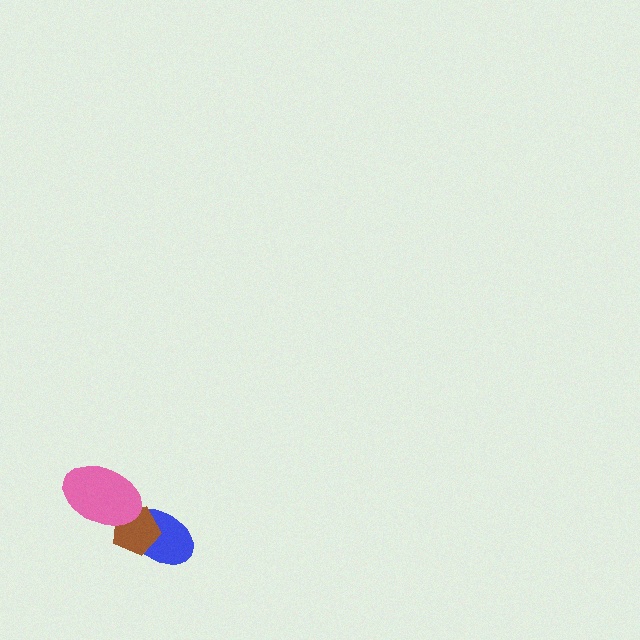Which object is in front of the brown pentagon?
The pink ellipse is in front of the brown pentagon.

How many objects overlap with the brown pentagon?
2 objects overlap with the brown pentagon.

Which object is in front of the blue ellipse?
The brown pentagon is in front of the blue ellipse.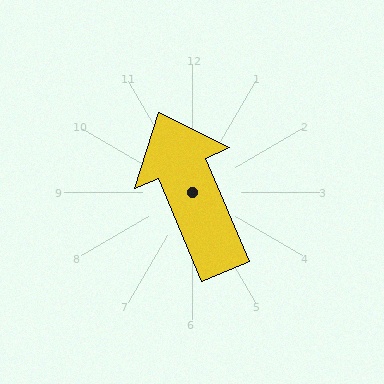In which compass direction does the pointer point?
Northwest.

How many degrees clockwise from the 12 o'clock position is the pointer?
Approximately 337 degrees.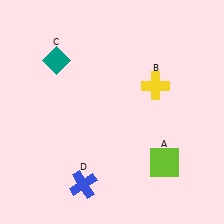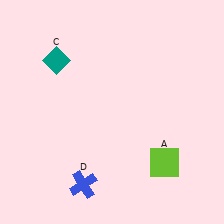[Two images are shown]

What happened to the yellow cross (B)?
The yellow cross (B) was removed in Image 2. It was in the top-right area of Image 1.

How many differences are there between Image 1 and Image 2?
There is 1 difference between the two images.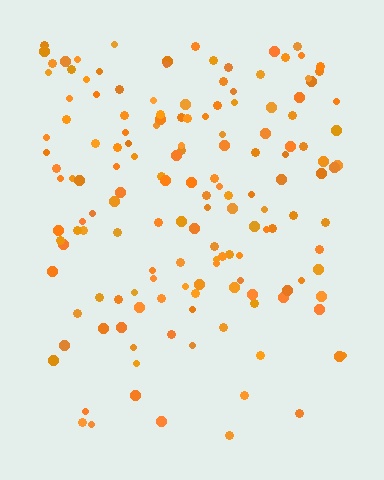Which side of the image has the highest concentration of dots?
The top.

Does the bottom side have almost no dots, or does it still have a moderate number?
Still a moderate number, just noticeably fewer than the top.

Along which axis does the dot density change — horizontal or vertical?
Vertical.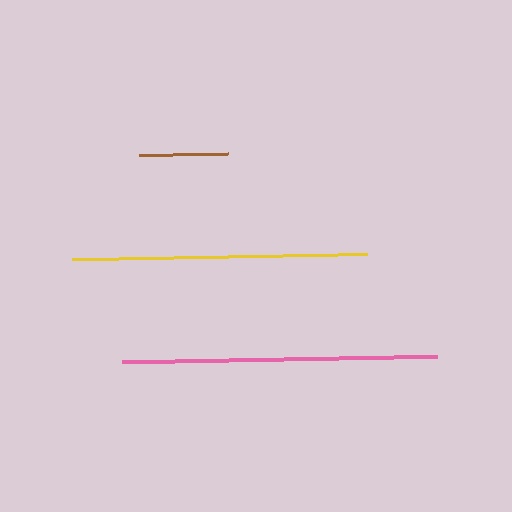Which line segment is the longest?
The pink line is the longest at approximately 315 pixels.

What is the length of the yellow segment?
The yellow segment is approximately 295 pixels long.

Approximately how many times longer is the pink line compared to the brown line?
The pink line is approximately 3.5 times the length of the brown line.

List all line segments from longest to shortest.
From longest to shortest: pink, yellow, brown.